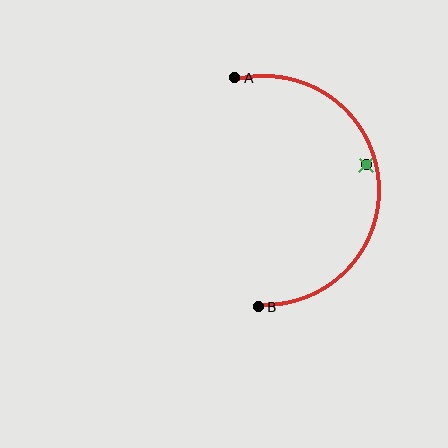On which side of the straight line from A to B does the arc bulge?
The arc bulges to the right of the straight line connecting A and B.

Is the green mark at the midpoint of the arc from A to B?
No — the green mark does not lie on the arc at all. It sits slightly inside the curve.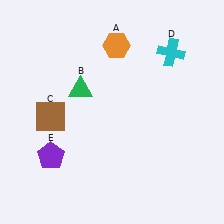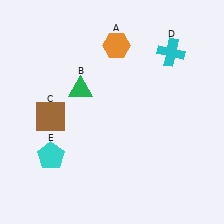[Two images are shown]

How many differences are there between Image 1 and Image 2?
There is 1 difference between the two images.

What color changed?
The pentagon (E) changed from purple in Image 1 to cyan in Image 2.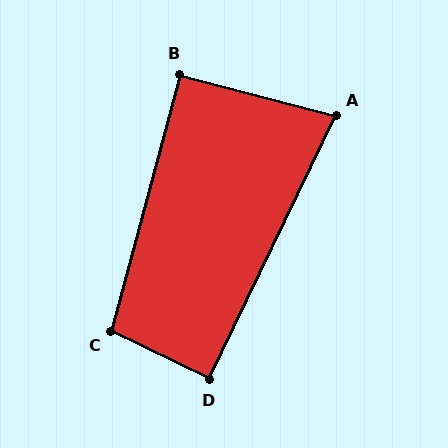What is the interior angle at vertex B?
Approximately 90 degrees (approximately right).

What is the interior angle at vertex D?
Approximately 90 degrees (approximately right).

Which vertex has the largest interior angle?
C, at approximately 101 degrees.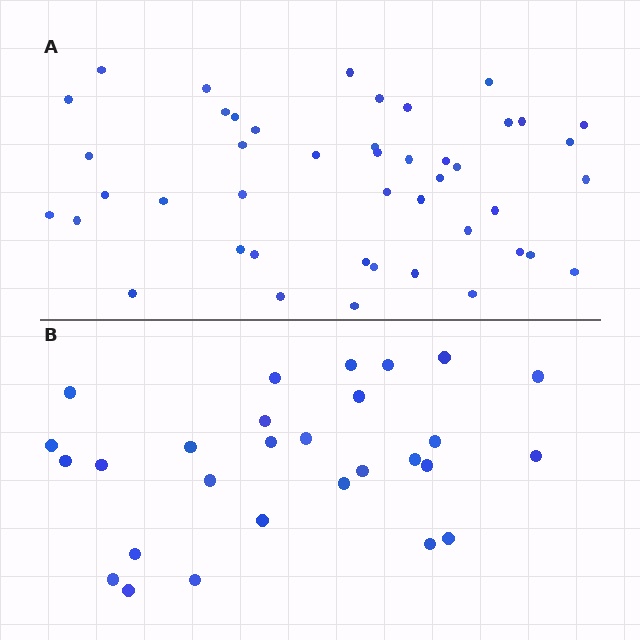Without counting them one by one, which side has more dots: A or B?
Region A (the top region) has more dots.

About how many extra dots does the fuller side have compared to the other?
Region A has approximately 15 more dots than region B.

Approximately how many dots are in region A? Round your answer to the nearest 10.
About 40 dots. (The exact count is 45, which rounds to 40.)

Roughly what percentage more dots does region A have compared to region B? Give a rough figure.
About 60% more.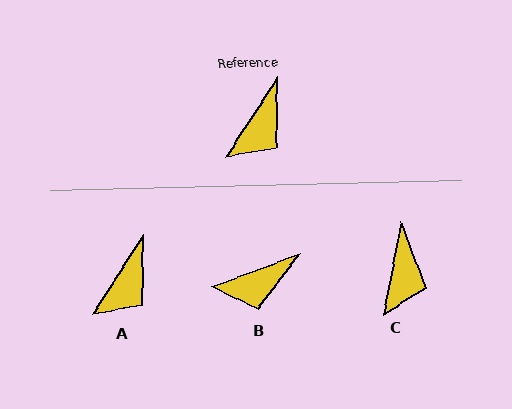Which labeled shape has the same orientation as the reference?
A.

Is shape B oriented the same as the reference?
No, it is off by about 37 degrees.